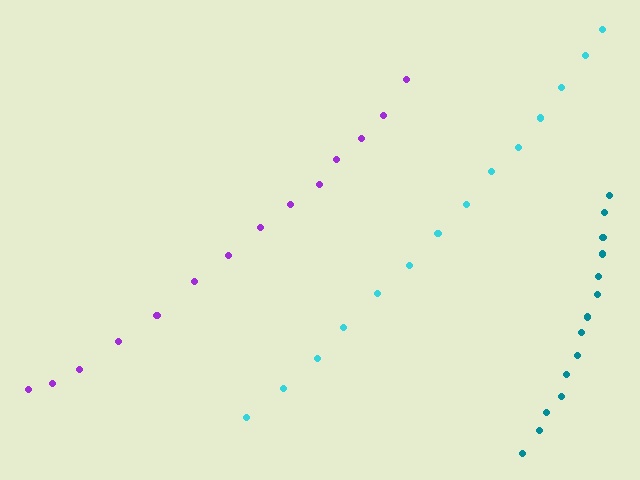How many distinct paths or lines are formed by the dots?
There are 3 distinct paths.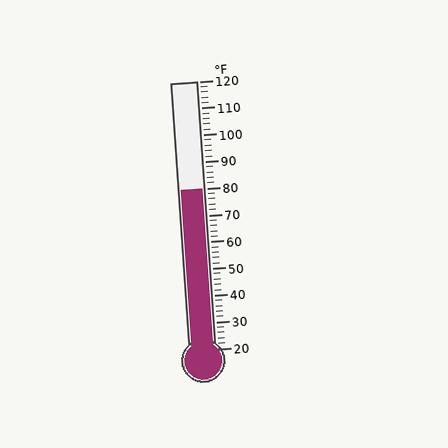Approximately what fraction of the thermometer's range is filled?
The thermometer is filled to approximately 60% of its range.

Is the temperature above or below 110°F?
The temperature is below 110°F.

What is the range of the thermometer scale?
The thermometer scale ranges from 20°F to 120°F.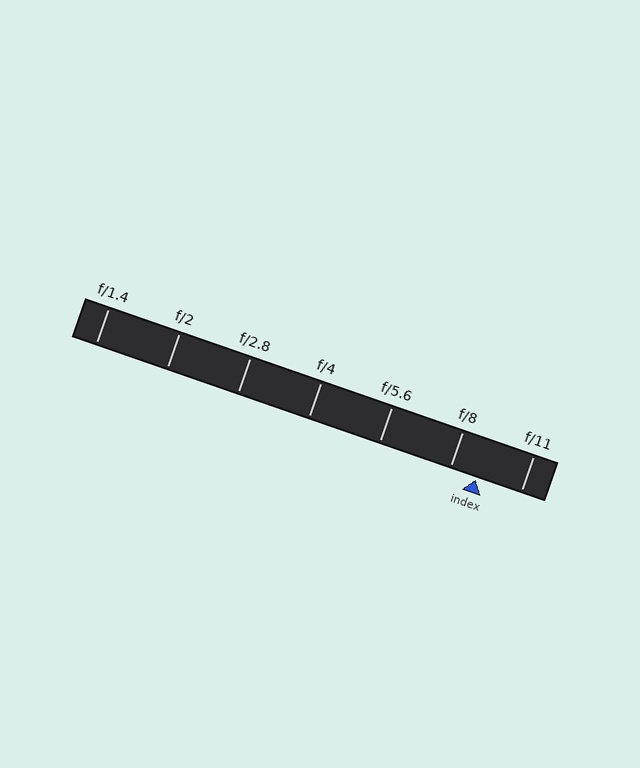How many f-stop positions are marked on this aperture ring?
There are 7 f-stop positions marked.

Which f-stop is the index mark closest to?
The index mark is closest to f/8.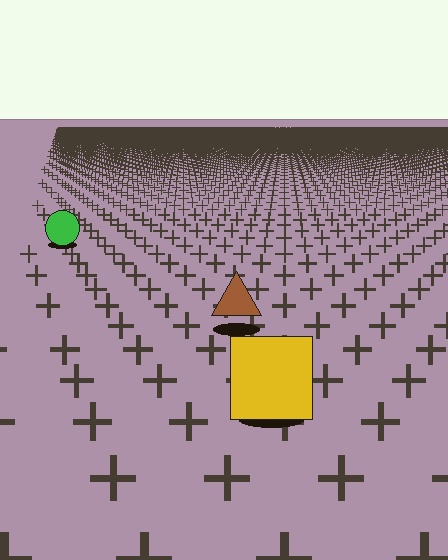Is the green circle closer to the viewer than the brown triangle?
No. The brown triangle is closer — you can tell from the texture gradient: the ground texture is coarser near it.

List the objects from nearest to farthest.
From nearest to farthest: the yellow square, the brown triangle, the green circle.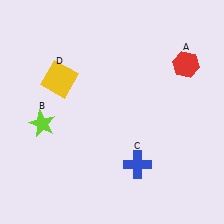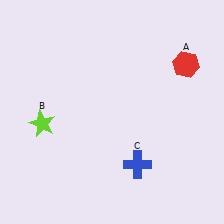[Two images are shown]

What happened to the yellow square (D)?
The yellow square (D) was removed in Image 2. It was in the top-left area of Image 1.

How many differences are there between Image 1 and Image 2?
There is 1 difference between the two images.